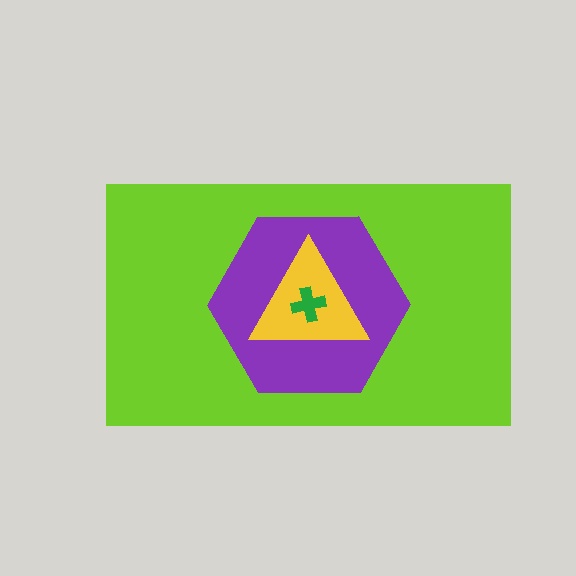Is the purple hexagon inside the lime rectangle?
Yes.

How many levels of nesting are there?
4.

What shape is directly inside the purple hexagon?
The yellow triangle.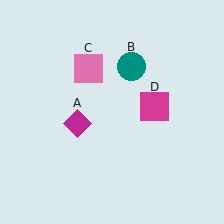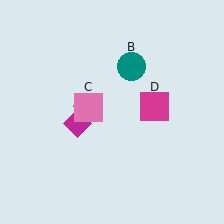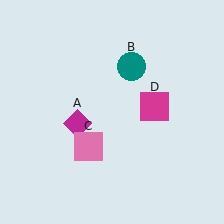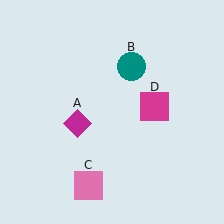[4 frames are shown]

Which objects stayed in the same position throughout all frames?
Magenta diamond (object A) and teal circle (object B) and magenta square (object D) remained stationary.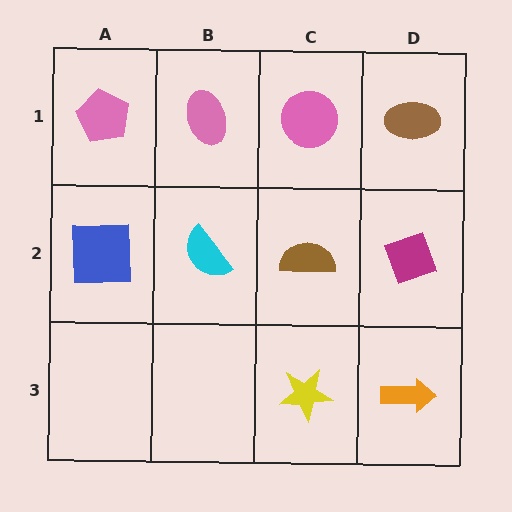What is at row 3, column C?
A yellow star.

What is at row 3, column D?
An orange arrow.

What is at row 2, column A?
A blue square.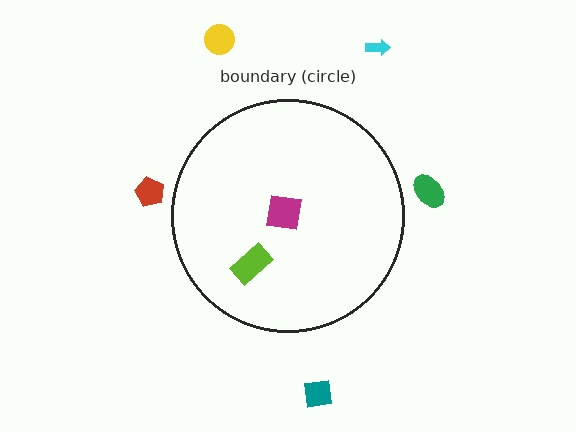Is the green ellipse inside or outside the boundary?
Outside.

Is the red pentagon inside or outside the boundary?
Outside.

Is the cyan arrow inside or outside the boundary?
Outside.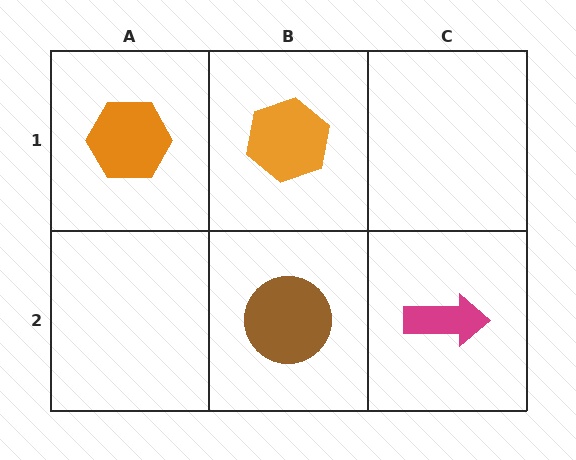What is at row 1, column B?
An orange hexagon.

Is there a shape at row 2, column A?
No, that cell is empty.